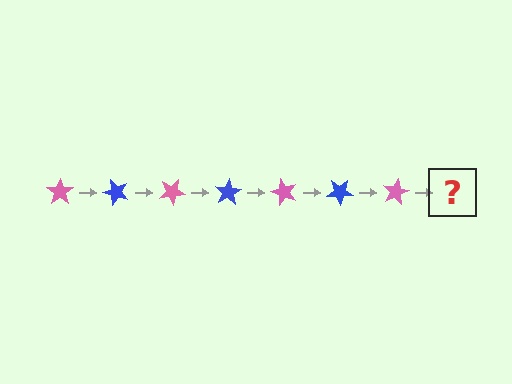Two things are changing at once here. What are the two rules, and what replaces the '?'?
The two rules are that it rotates 50 degrees each step and the color cycles through pink and blue. The '?' should be a blue star, rotated 350 degrees from the start.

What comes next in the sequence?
The next element should be a blue star, rotated 350 degrees from the start.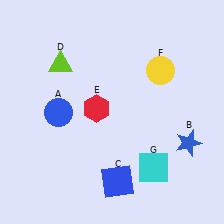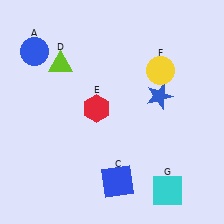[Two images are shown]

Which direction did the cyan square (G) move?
The cyan square (G) moved down.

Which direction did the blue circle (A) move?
The blue circle (A) moved up.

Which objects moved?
The objects that moved are: the blue circle (A), the blue star (B), the cyan square (G).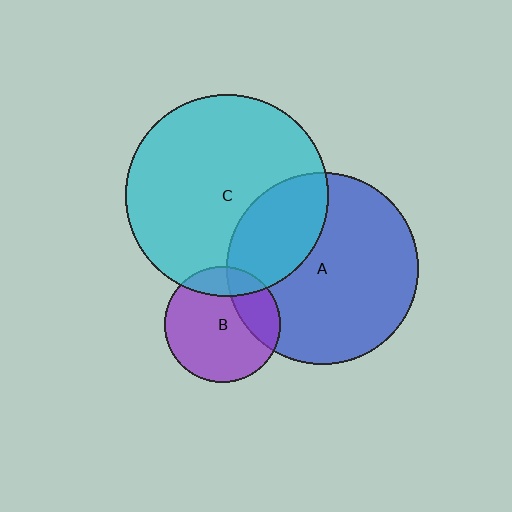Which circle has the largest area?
Circle C (cyan).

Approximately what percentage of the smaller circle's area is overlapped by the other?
Approximately 30%.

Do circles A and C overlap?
Yes.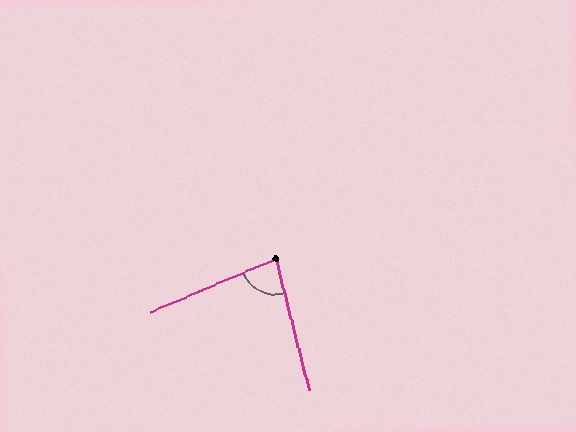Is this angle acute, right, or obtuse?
It is acute.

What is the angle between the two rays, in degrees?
Approximately 82 degrees.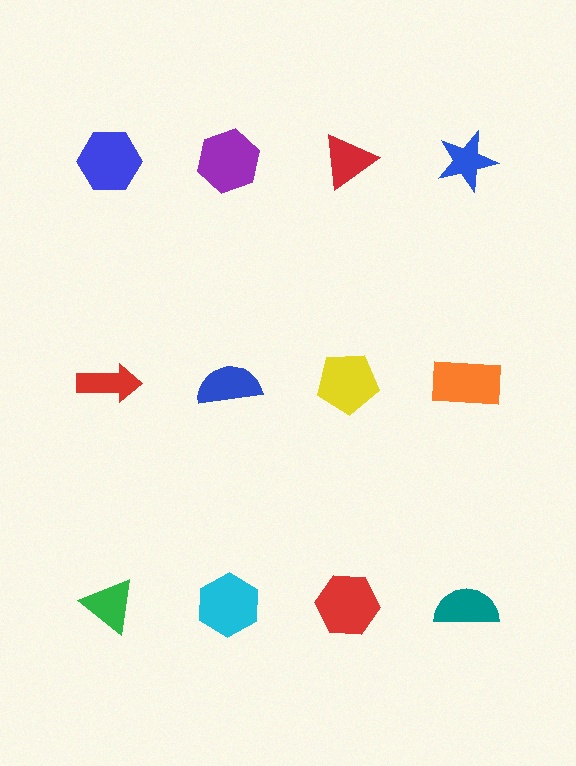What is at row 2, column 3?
A yellow pentagon.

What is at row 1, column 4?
A blue star.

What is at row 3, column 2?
A cyan hexagon.